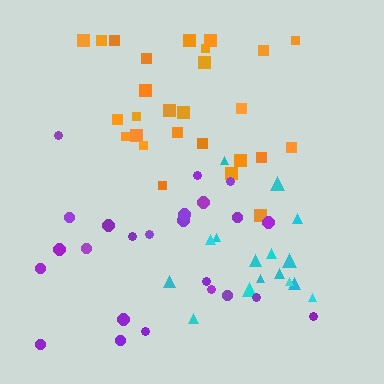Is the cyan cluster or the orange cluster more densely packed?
Orange.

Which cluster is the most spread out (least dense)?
Cyan.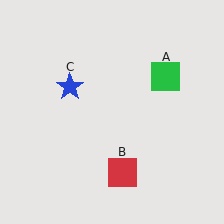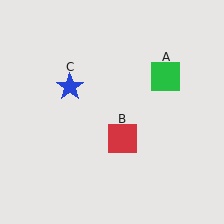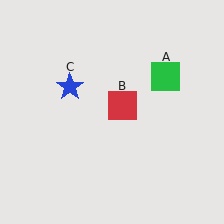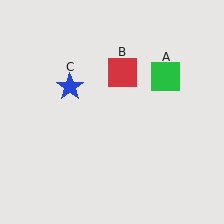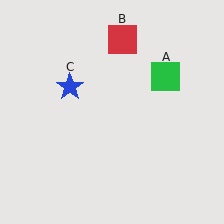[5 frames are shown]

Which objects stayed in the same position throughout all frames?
Green square (object A) and blue star (object C) remained stationary.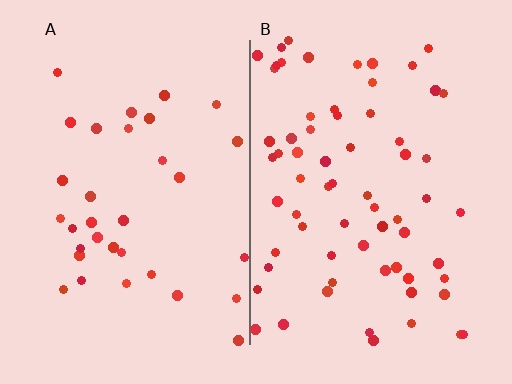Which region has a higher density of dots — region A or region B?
B (the right).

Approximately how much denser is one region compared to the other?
Approximately 2.0× — region B over region A.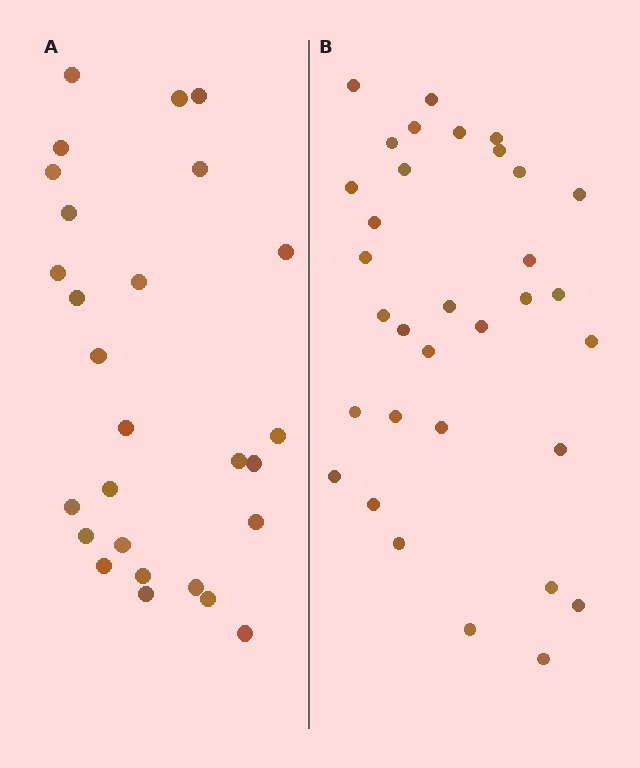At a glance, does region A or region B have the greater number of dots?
Region B (the right region) has more dots.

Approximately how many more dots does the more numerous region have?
Region B has about 6 more dots than region A.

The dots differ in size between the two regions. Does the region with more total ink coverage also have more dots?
No. Region A has more total ink coverage because its dots are larger, but region B actually contains more individual dots. Total area can be misleading — the number of items is what matters here.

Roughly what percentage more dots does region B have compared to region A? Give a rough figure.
About 20% more.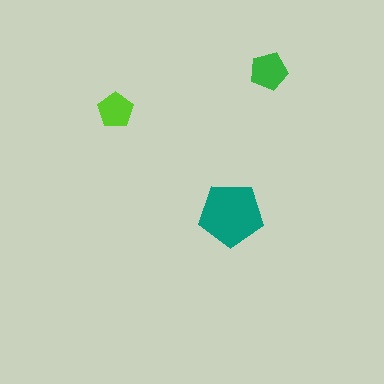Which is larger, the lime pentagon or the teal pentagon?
The teal one.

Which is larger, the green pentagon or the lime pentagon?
The green one.